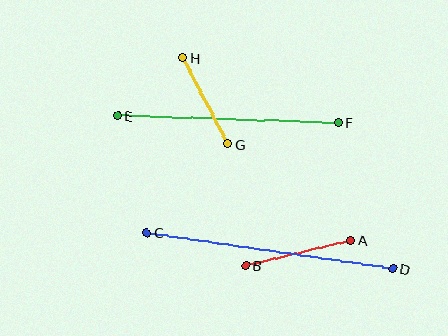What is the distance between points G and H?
The distance is approximately 97 pixels.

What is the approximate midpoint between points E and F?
The midpoint is at approximately (228, 119) pixels.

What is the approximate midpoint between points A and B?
The midpoint is at approximately (298, 253) pixels.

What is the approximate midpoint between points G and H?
The midpoint is at approximately (205, 101) pixels.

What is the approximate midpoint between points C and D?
The midpoint is at approximately (270, 251) pixels.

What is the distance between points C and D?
The distance is approximately 249 pixels.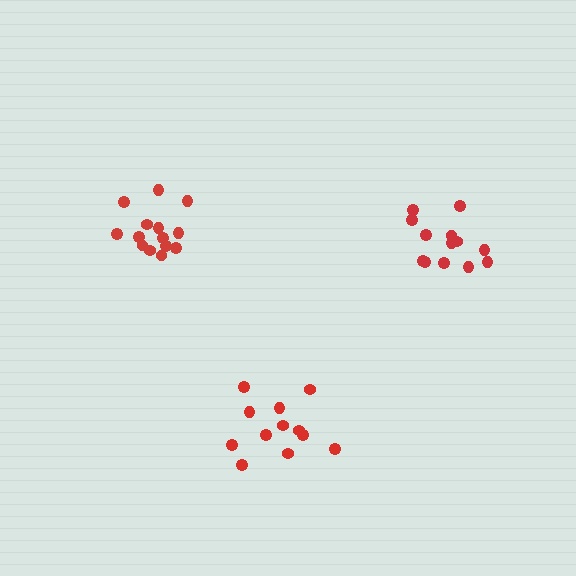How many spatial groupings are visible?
There are 3 spatial groupings.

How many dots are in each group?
Group 1: 12 dots, Group 2: 14 dots, Group 3: 13 dots (39 total).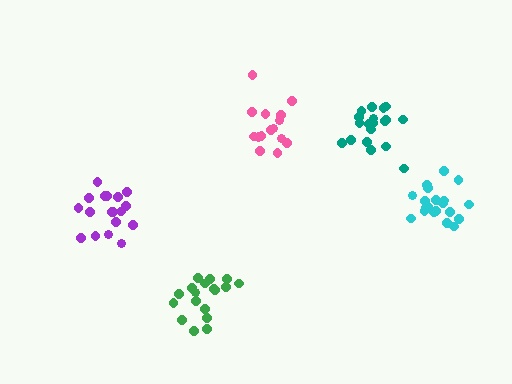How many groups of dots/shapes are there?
There are 5 groups.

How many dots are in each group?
Group 1: 18 dots, Group 2: 20 dots, Group 3: 15 dots, Group 4: 18 dots, Group 5: 19 dots (90 total).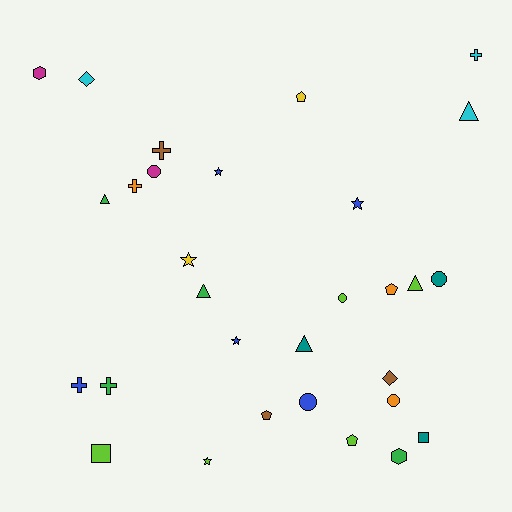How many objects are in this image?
There are 30 objects.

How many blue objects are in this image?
There are 5 blue objects.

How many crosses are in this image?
There are 5 crosses.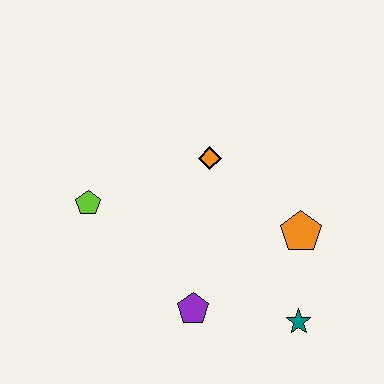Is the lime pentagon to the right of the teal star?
No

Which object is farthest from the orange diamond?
The teal star is farthest from the orange diamond.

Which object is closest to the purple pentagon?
The teal star is closest to the purple pentagon.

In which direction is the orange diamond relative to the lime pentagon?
The orange diamond is to the right of the lime pentagon.